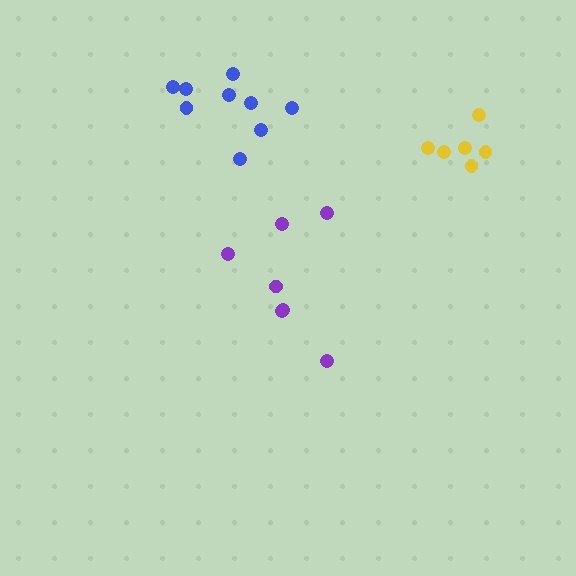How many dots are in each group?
Group 1: 9 dots, Group 2: 6 dots, Group 3: 7 dots (22 total).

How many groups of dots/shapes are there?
There are 3 groups.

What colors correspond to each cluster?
The clusters are colored: blue, yellow, purple.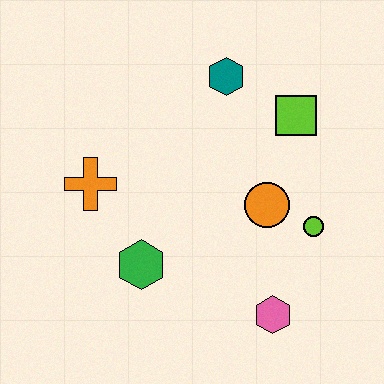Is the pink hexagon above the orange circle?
No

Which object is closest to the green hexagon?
The orange cross is closest to the green hexagon.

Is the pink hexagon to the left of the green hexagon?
No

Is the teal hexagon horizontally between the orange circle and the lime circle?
No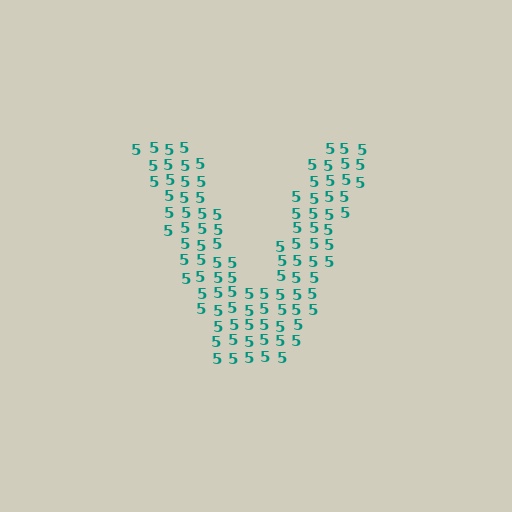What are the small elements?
The small elements are digit 5's.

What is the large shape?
The large shape is the letter V.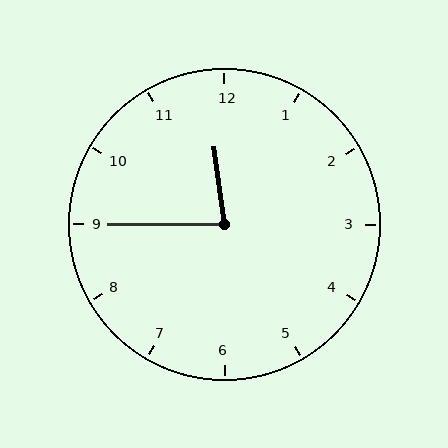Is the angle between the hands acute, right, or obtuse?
It is acute.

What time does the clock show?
11:45.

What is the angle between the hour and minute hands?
Approximately 82 degrees.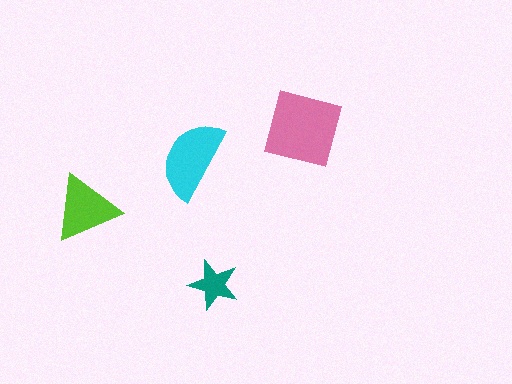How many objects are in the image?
There are 4 objects in the image.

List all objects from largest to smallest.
The pink square, the cyan semicircle, the lime triangle, the teal star.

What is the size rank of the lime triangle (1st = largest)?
3rd.